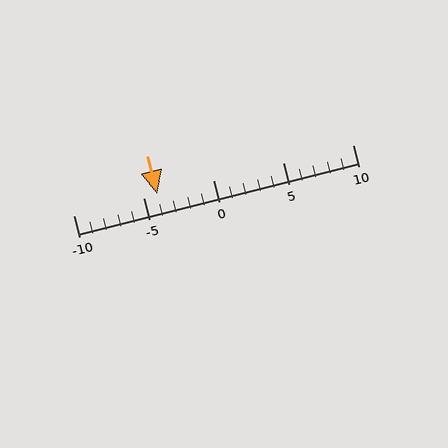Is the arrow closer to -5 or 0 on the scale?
The arrow is closer to -5.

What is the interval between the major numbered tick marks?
The major tick marks are spaced 5 units apart.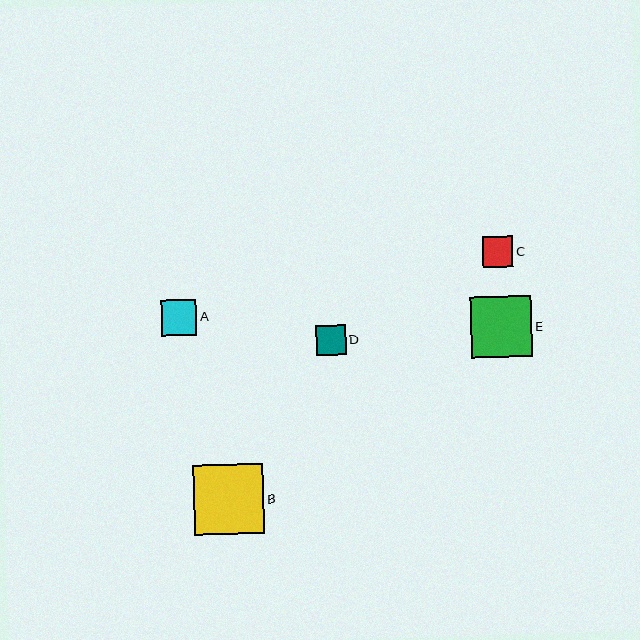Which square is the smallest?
Square D is the smallest with a size of approximately 30 pixels.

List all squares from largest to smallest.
From largest to smallest: B, E, A, C, D.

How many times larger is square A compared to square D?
Square A is approximately 1.2 times the size of square D.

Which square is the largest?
Square B is the largest with a size of approximately 70 pixels.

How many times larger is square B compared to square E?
Square B is approximately 1.2 times the size of square E.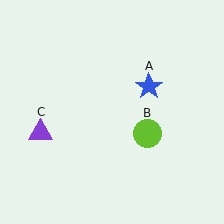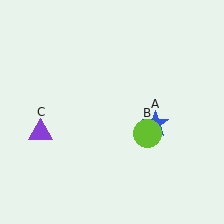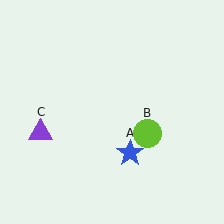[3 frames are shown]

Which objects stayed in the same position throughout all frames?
Lime circle (object B) and purple triangle (object C) remained stationary.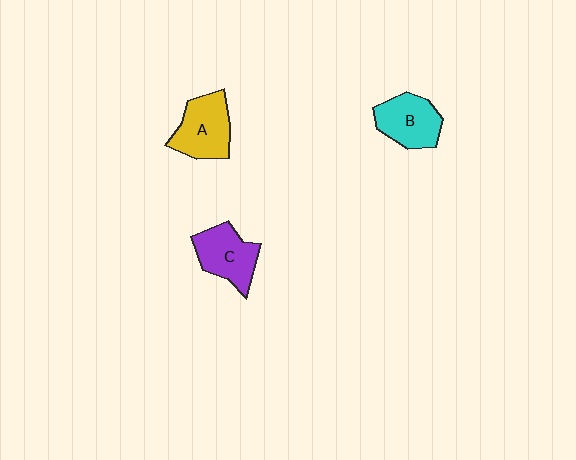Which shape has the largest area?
Shape A (yellow).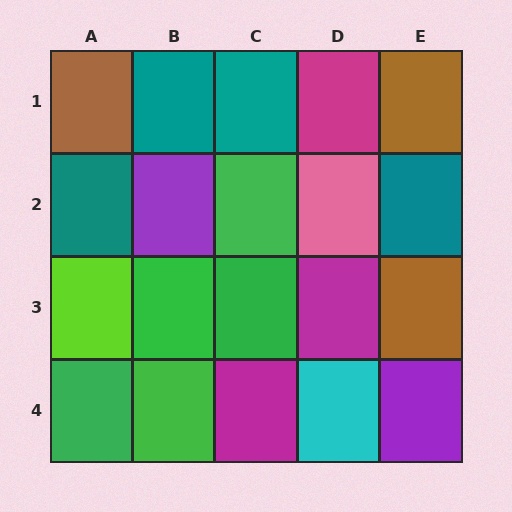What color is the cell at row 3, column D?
Magenta.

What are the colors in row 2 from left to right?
Teal, purple, green, pink, teal.